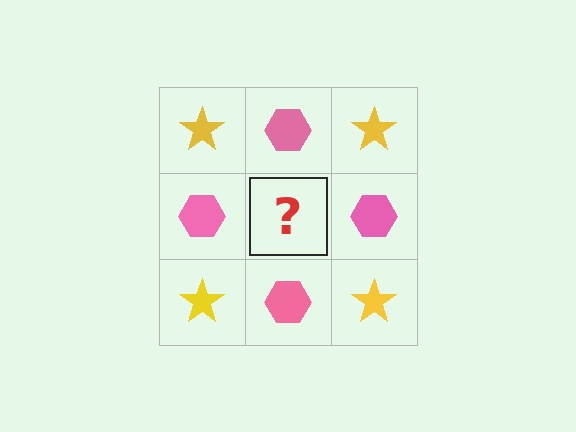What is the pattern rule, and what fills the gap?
The rule is that it alternates yellow star and pink hexagon in a checkerboard pattern. The gap should be filled with a yellow star.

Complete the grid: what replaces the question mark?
The question mark should be replaced with a yellow star.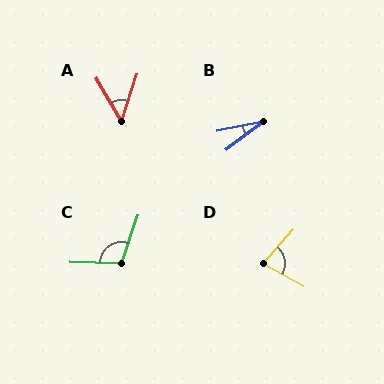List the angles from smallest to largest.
B (26°), A (48°), D (77°), C (108°).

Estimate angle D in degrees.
Approximately 77 degrees.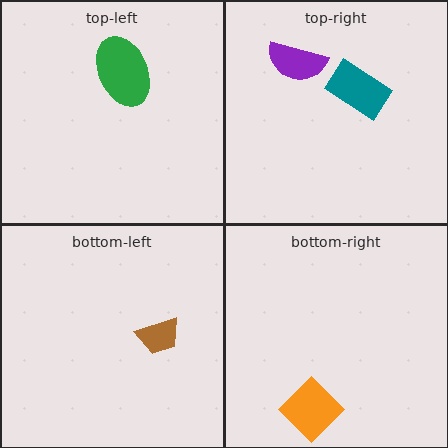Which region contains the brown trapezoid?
The bottom-left region.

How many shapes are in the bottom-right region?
1.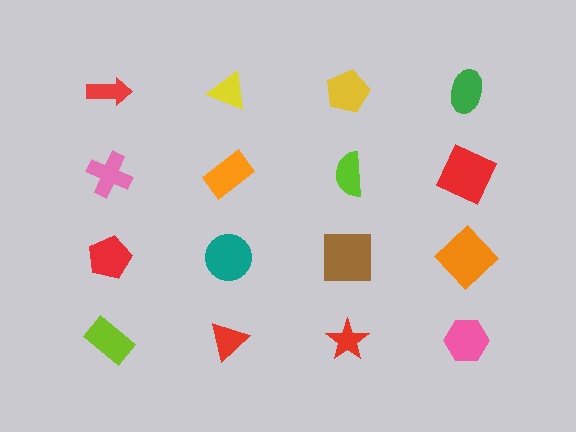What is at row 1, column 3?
A yellow pentagon.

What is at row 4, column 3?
A red star.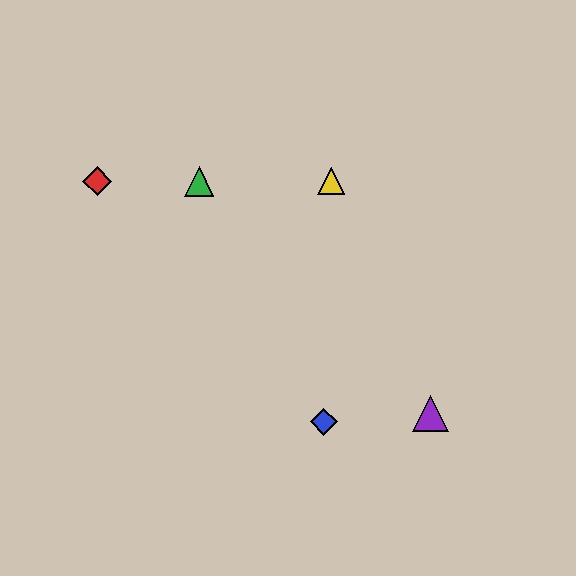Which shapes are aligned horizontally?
The red diamond, the green triangle, the yellow triangle are aligned horizontally.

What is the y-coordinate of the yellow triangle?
The yellow triangle is at y≈181.